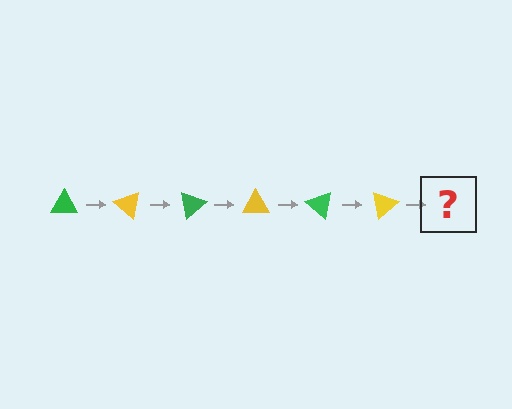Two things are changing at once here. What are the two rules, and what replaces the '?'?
The two rules are that it rotates 40 degrees each step and the color cycles through green and yellow. The '?' should be a green triangle, rotated 240 degrees from the start.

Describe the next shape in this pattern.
It should be a green triangle, rotated 240 degrees from the start.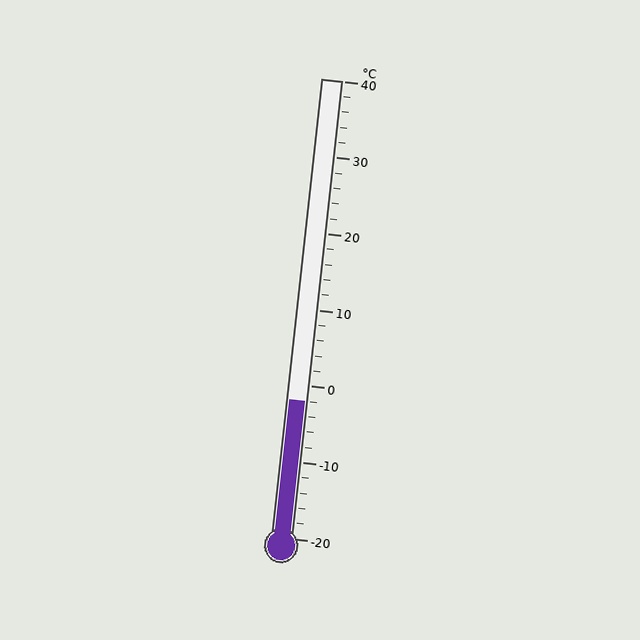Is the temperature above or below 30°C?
The temperature is below 30°C.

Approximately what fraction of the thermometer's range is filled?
The thermometer is filled to approximately 30% of its range.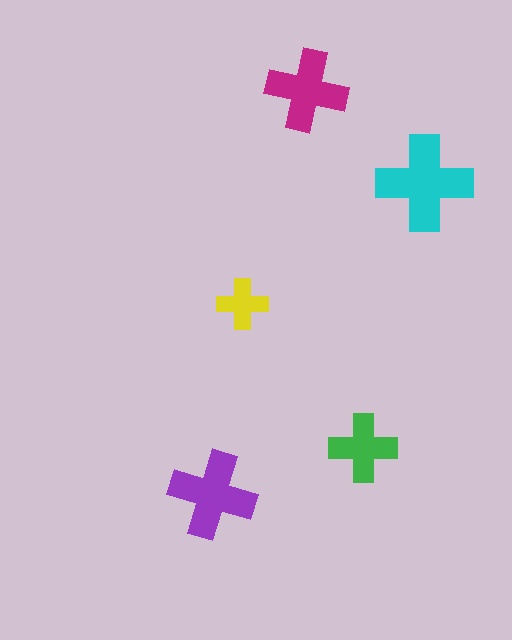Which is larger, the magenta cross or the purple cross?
The purple one.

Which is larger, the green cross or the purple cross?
The purple one.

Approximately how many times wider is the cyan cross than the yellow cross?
About 2 times wider.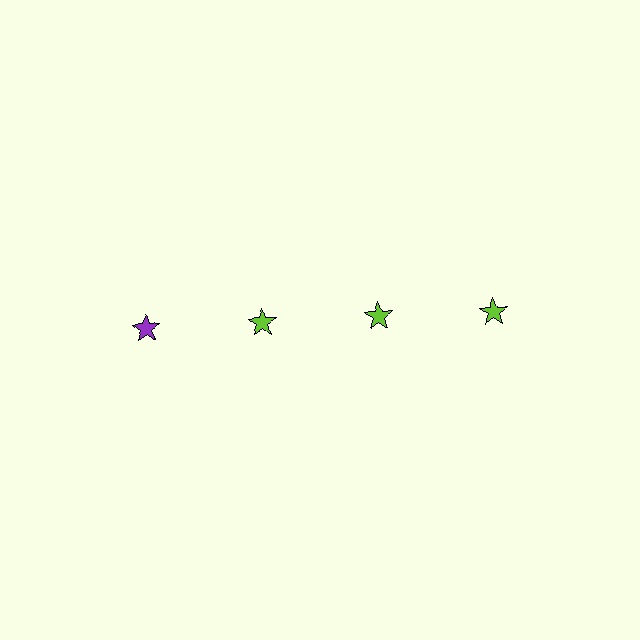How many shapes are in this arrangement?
There are 4 shapes arranged in a grid pattern.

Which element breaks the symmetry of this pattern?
The purple star in the top row, leftmost column breaks the symmetry. All other shapes are lime stars.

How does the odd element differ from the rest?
It has a different color: purple instead of lime.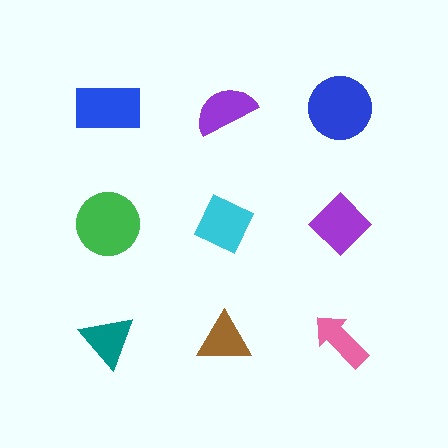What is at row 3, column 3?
A pink arrow.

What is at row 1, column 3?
A blue circle.